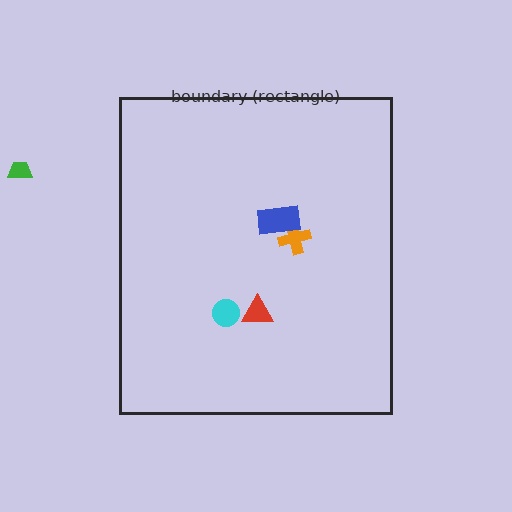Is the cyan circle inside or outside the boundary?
Inside.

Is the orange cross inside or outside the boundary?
Inside.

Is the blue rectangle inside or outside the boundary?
Inside.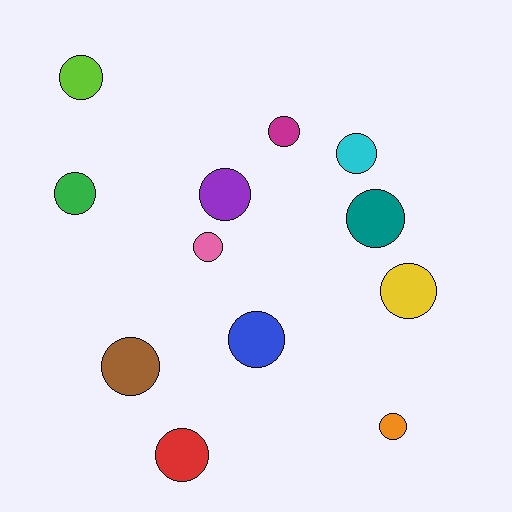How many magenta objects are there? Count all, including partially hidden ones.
There is 1 magenta object.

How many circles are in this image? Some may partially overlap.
There are 12 circles.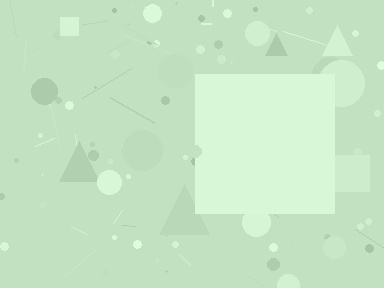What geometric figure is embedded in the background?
A square is embedded in the background.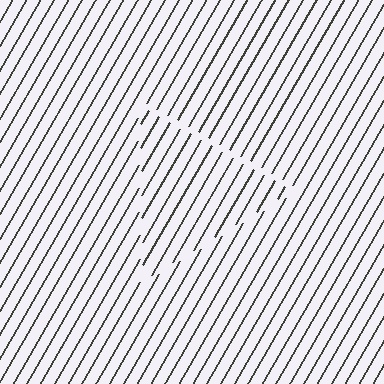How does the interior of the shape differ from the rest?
The interior of the shape contains the same grating, shifted by half a period — the contour is defined by the phase discontinuity where line-ends from the inner and outer gratings abut.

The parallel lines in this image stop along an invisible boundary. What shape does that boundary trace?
An illusory triangle. The interior of the shape contains the same grating, shifted by half a period — the contour is defined by the phase discontinuity where line-ends from the inner and outer gratings abut.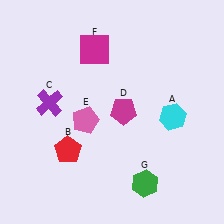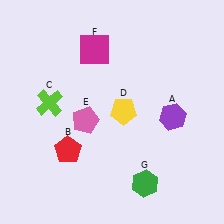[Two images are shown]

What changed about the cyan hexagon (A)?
In Image 1, A is cyan. In Image 2, it changed to purple.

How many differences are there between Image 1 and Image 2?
There are 3 differences between the two images.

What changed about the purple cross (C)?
In Image 1, C is purple. In Image 2, it changed to lime.